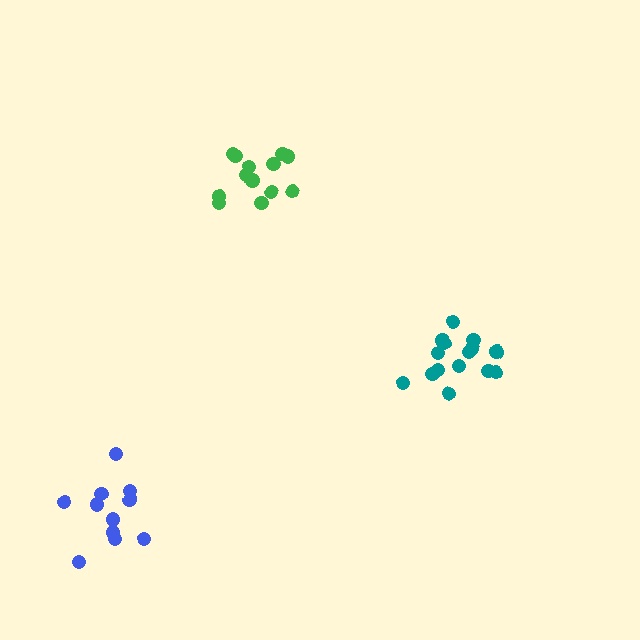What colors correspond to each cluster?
The clusters are colored: teal, green, blue.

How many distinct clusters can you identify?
There are 3 distinct clusters.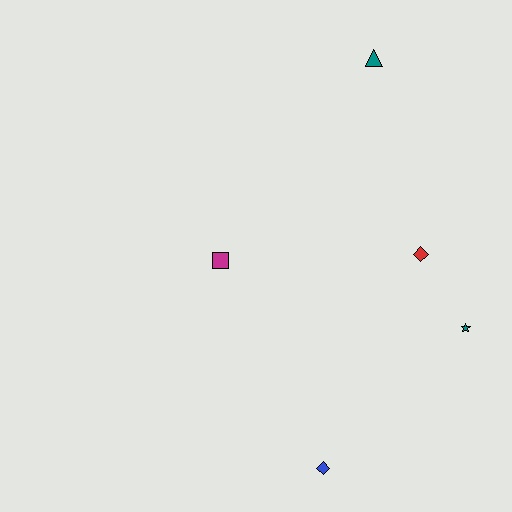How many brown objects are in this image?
There are no brown objects.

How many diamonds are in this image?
There are 2 diamonds.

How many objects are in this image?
There are 5 objects.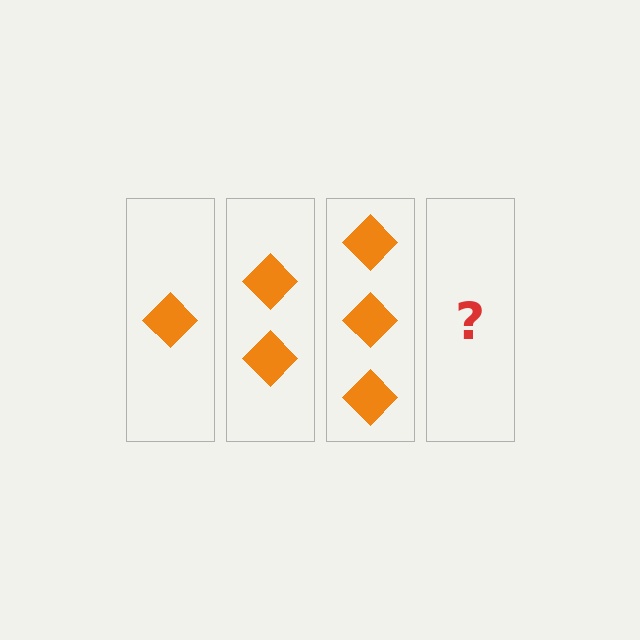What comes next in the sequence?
The next element should be 4 diamonds.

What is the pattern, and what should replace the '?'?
The pattern is that each step adds one more diamond. The '?' should be 4 diamonds.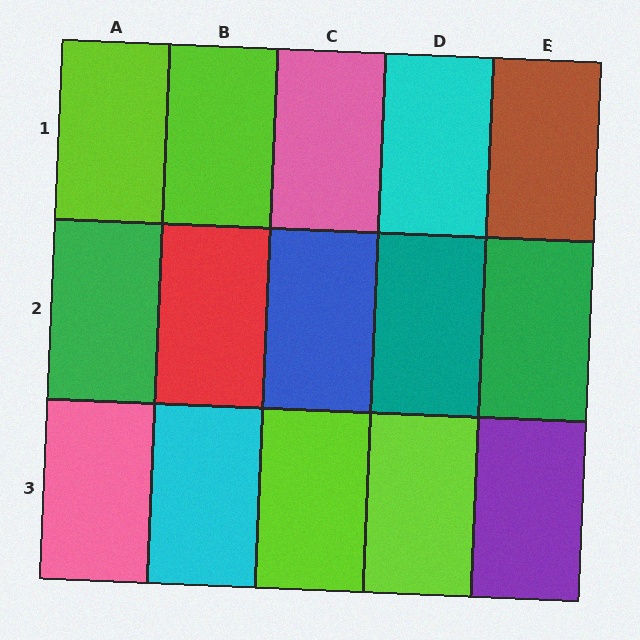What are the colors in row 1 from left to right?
Lime, lime, pink, cyan, brown.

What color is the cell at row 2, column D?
Teal.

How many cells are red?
1 cell is red.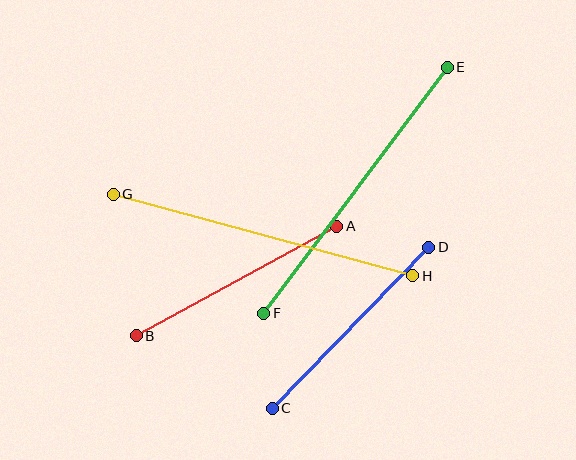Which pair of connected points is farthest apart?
Points G and H are farthest apart.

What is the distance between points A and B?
The distance is approximately 229 pixels.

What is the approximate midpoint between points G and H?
The midpoint is at approximately (263, 235) pixels.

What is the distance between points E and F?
The distance is approximately 307 pixels.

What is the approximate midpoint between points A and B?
The midpoint is at approximately (236, 281) pixels.